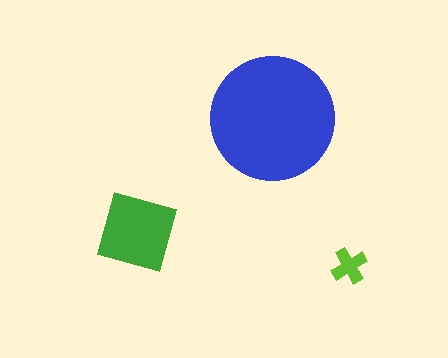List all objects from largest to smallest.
The blue circle, the green square, the lime cross.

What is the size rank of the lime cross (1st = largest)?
3rd.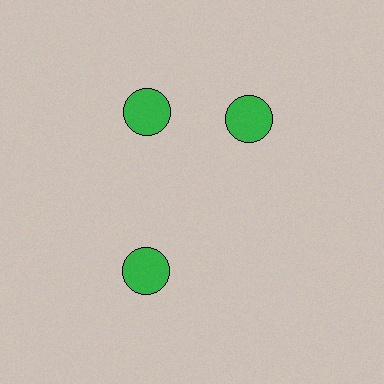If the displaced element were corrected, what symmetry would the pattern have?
It would have 3-fold rotational symmetry — the pattern would map onto itself every 120 degrees.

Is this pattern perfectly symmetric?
No. The 3 green circles are arranged in a ring, but one element near the 3 o'clock position is rotated out of alignment along the ring, breaking the 3-fold rotational symmetry.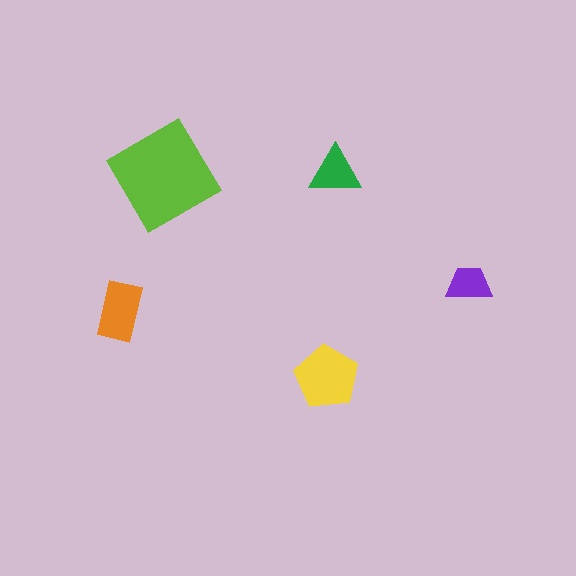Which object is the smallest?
The purple trapezoid.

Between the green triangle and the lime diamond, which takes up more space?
The lime diamond.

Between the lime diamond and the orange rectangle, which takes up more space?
The lime diamond.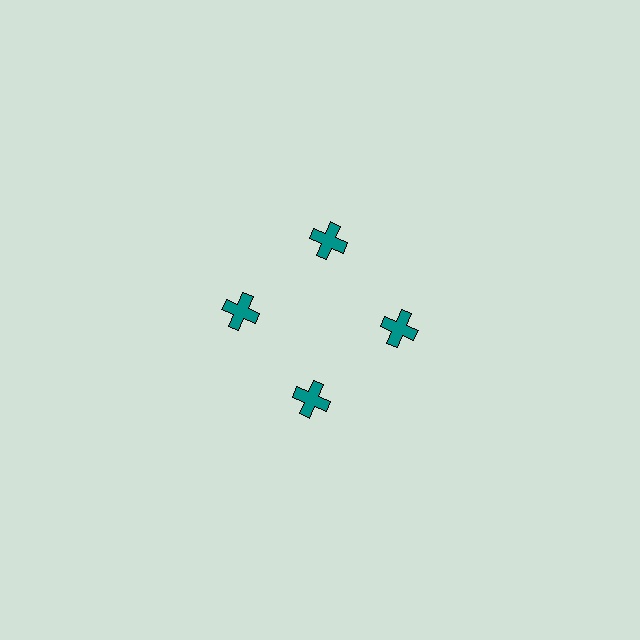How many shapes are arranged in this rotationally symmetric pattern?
There are 4 shapes, arranged in 4 groups of 1.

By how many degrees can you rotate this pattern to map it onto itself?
The pattern maps onto itself every 90 degrees of rotation.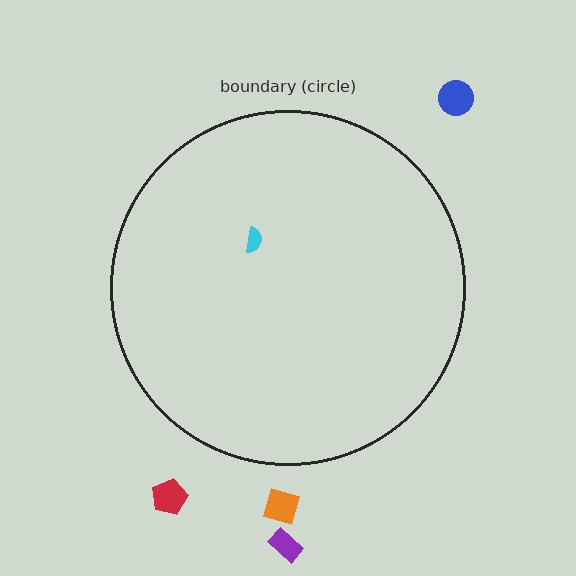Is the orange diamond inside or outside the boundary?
Outside.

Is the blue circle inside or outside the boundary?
Outside.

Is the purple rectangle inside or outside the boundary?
Outside.